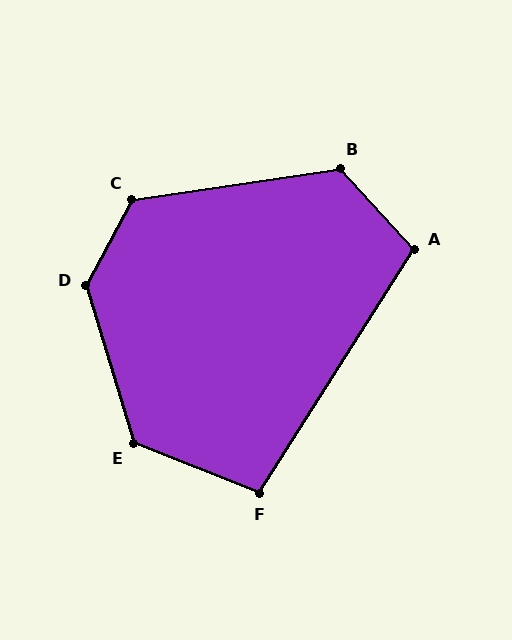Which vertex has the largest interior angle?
D, at approximately 135 degrees.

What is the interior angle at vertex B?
Approximately 124 degrees (obtuse).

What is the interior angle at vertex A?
Approximately 105 degrees (obtuse).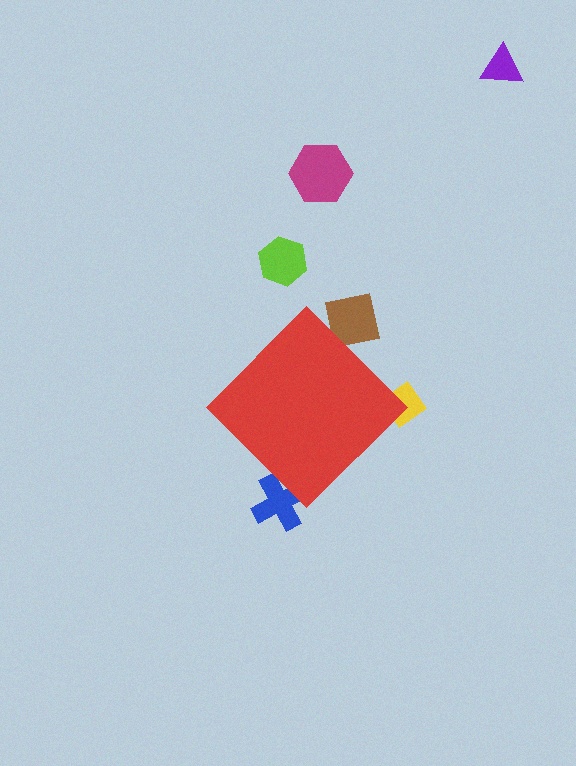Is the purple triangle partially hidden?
No, the purple triangle is fully visible.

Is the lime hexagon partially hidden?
No, the lime hexagon is fully visible.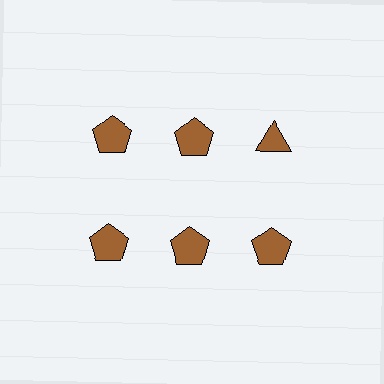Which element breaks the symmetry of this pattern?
The brown triangle in the top row, center column breaks the symmetry. All other shapes are brown pentagons.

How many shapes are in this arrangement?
There are 6 shapes arranged in a grid pattern.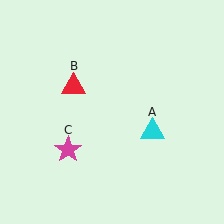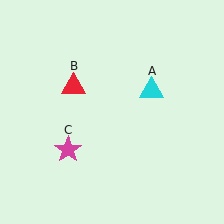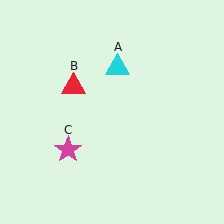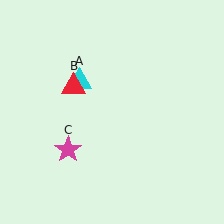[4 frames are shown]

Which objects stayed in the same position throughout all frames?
Red triangle (object B) and magenta star (object C) remained stationary.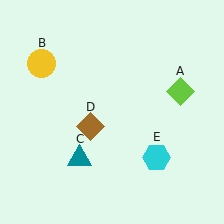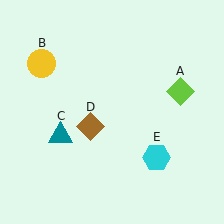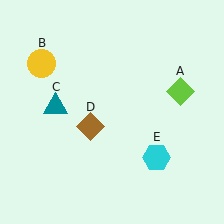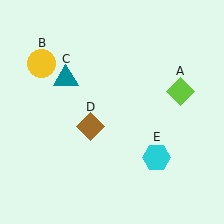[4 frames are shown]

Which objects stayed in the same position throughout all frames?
Lime diamond (object A) and yellow circle (object B) and brown diamond (object D) and cyan hexagon (object E) remained stationary.